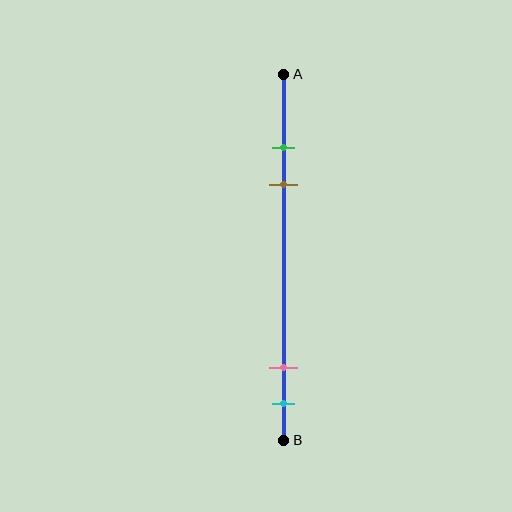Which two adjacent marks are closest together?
The green and brown marks are the closest adjacent pair.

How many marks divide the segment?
There are 4 marks dividing the segment.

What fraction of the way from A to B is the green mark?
The green mark is approximately 20% (0.2) of the way from A to B.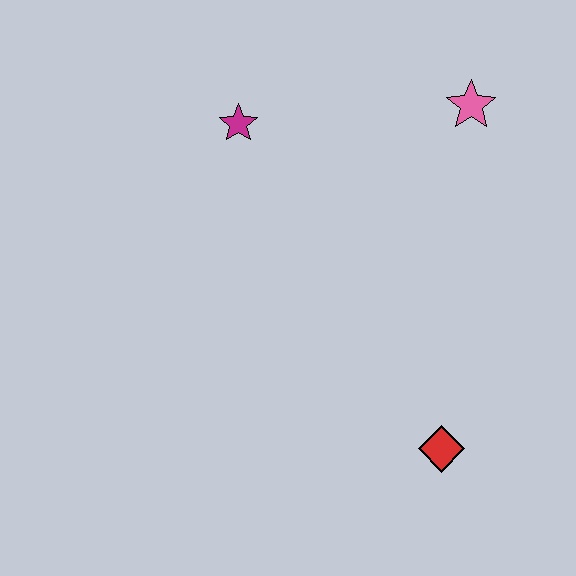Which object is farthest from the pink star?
The red diamond is farthest from the pink star.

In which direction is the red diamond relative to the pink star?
The red diamond is below the pink star.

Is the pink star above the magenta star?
Yes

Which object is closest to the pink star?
The magenta star is closest to the pink star.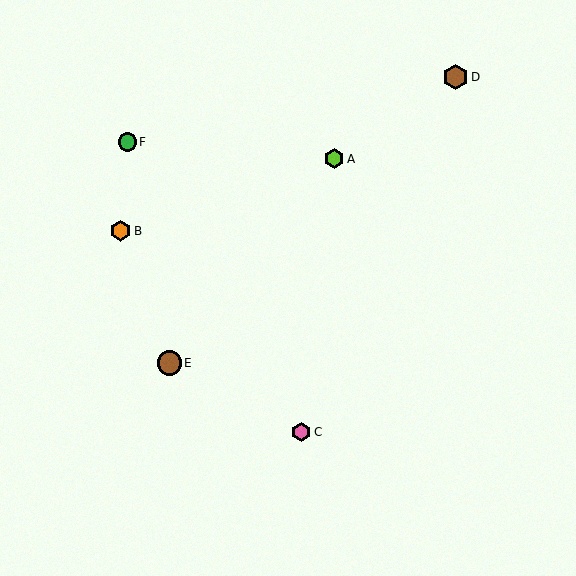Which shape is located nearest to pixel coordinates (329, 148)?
The lime hexagon (labeled A) at (334, 159) is nearest to that location.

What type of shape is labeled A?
Shape A is a lime hexagon.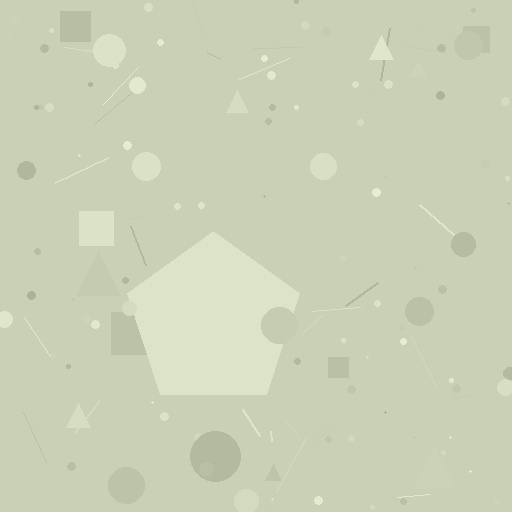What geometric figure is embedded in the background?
A pentagon is embedded in the background.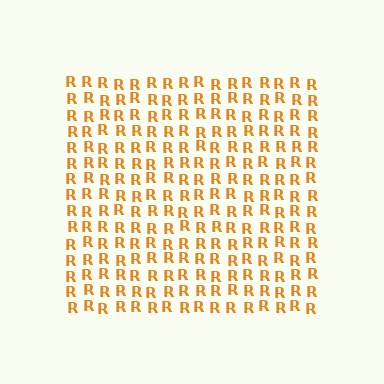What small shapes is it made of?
It is made of small letter R's.